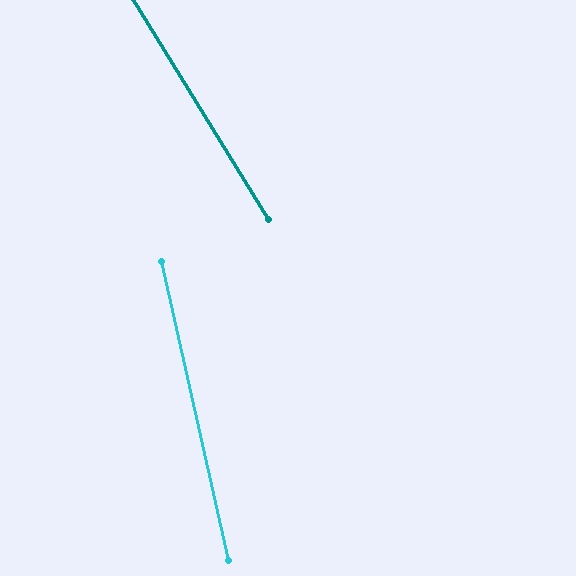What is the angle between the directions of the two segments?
Approximately 19 degrees.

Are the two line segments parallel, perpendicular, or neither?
Neither parallel nor perpendicular — they differ by about 19°.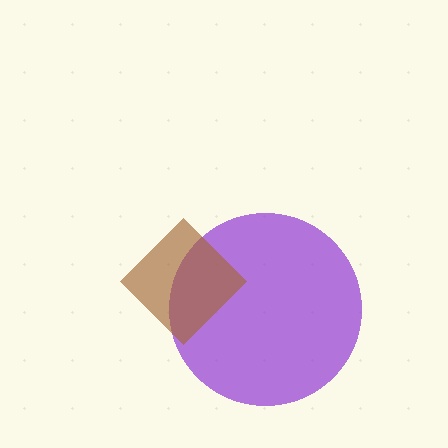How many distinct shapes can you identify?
There are 2 distinct shapes: a purple circle, a brown diamond.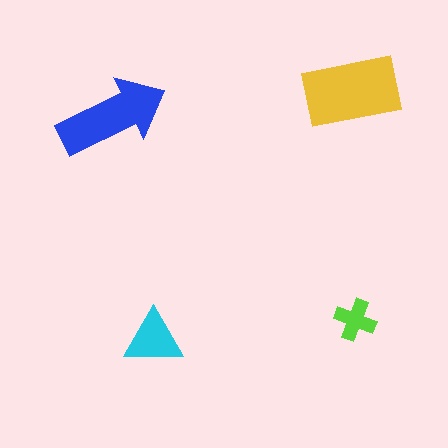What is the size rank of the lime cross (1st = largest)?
4th.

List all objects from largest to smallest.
The yellow rectangle, the blue arrow, the cyan triangle, the lime cross.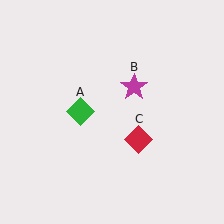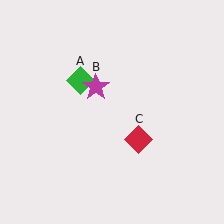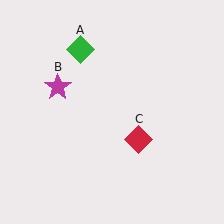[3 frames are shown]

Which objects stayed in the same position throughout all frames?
Red diamond (object C) remained stationary.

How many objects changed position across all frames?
2 objects changed position: green diamond (object A), magenta star (object B).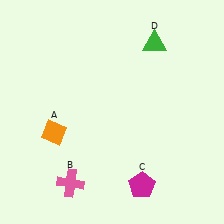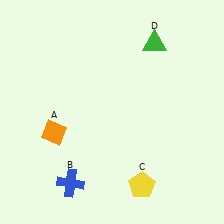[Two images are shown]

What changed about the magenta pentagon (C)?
In Image 1, C is magenta. In Image 2, it changed to yellow.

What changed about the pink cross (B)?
In Image 1, B is pink. In Image 2, it changed to blue.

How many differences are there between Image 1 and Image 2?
There are 2 differences between the two images.